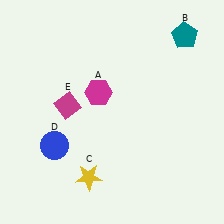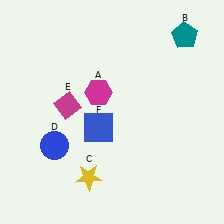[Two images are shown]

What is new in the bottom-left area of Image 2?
A blue square (F) was added in the bottom-left area of Image 2.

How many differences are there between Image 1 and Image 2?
There is 1 difference between the two images.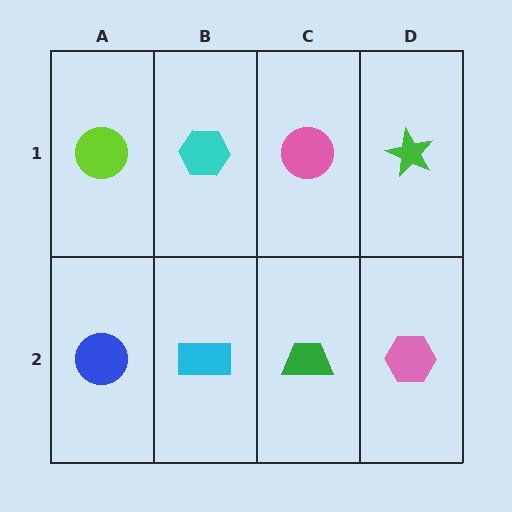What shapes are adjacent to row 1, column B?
A cyan rectangle (row 2, column B), a lime circle (row 1, column A), a pink circle (row 1, column C).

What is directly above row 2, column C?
A pink circle.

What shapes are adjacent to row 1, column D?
A pink hexagon (row 2, column D), a pink circle (row 1, column C).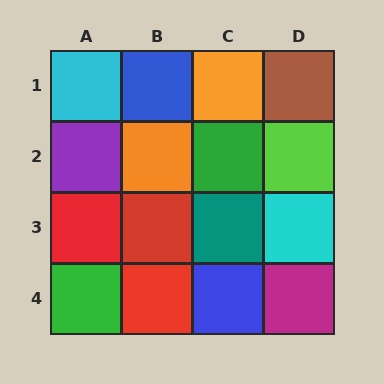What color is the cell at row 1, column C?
Orange.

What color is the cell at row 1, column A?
Cyan.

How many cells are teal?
1 cell is teal.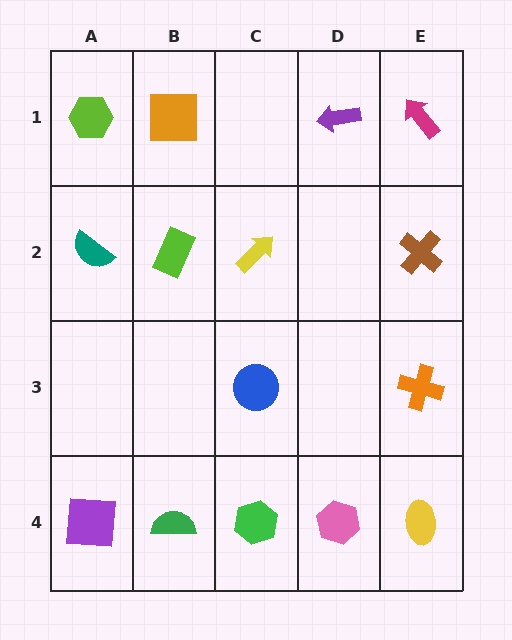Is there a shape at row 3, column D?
No, that cell is empty.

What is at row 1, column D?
A purple arrow.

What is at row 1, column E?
A magenta arrow.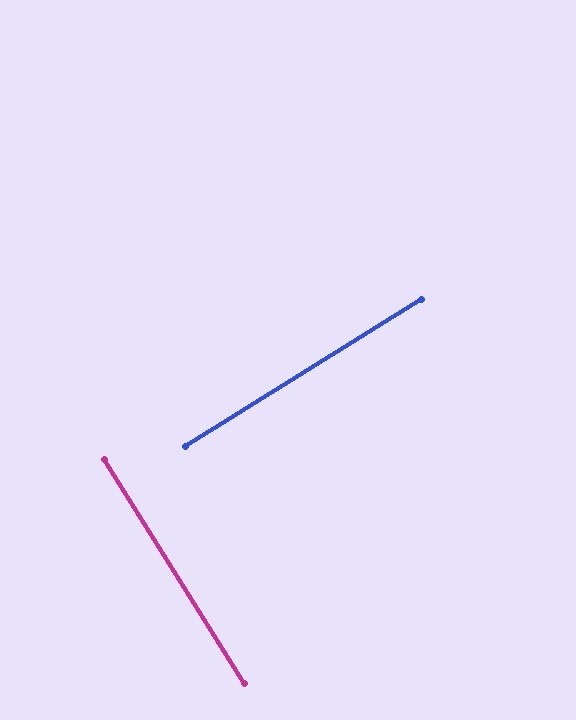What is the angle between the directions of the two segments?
Approximately 90 degrees.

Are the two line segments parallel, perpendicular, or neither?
Perpendicular — they meet at approximately 90°.